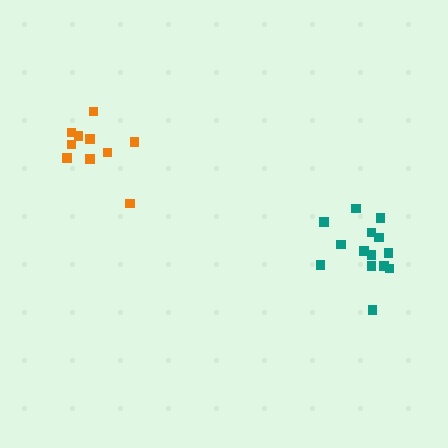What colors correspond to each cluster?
The clusters are colored: orange, teal.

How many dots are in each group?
Group 1: 10 dots, Group 2: 14 dots (24 total).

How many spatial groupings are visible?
There are 2 spatial groupings.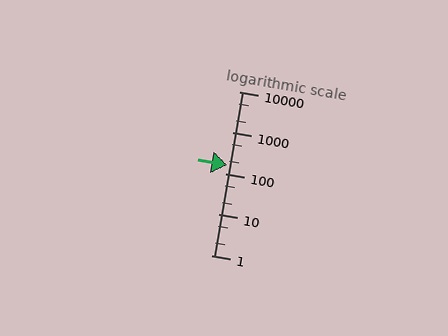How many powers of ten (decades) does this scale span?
The scale spans 4 decades, from 1 to 10000.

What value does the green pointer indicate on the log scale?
The pointer indicates approximately 160.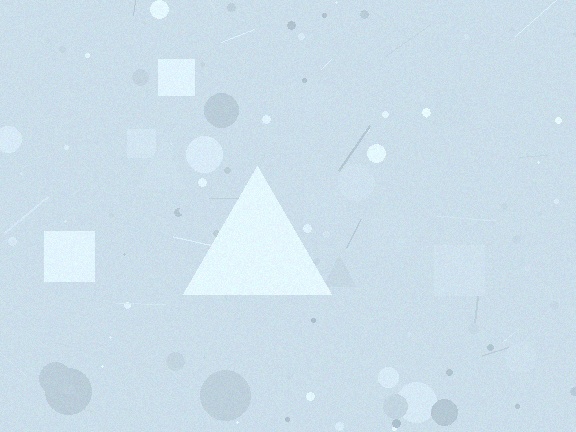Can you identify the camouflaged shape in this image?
The camouflaged shape is a triangle.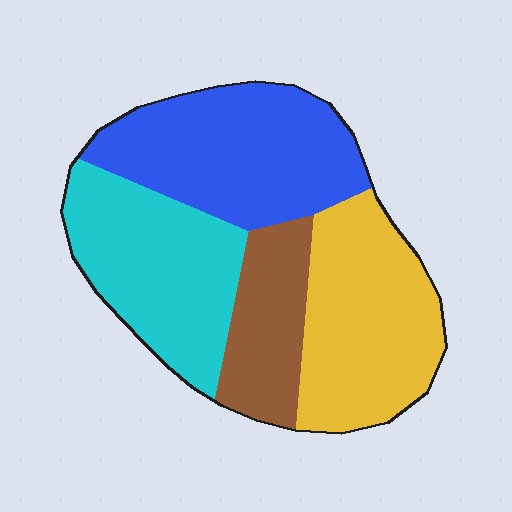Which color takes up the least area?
Brown, at roughly 15%.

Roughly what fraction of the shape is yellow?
Yellow takes up about one quarter (1/4) of the shape.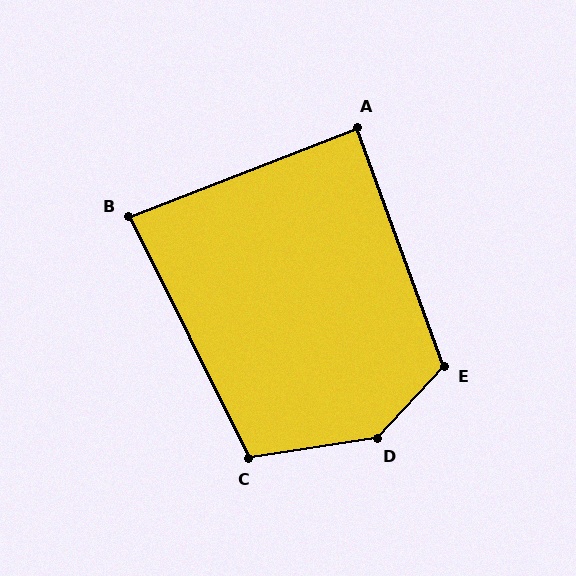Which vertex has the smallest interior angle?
B, at approximately 85 degrees.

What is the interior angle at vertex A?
Approximately 89 degrees (approximately right).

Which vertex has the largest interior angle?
D, at approximately 142 degrees.